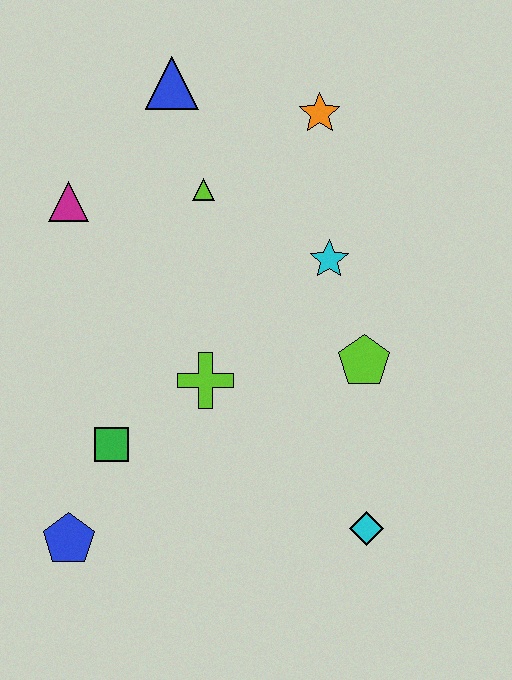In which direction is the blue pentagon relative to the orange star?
The blue pentagon is below the orange star.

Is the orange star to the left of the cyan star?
Yes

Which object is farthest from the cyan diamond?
The blue triangle is farthest from the cyan diamond.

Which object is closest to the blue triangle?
The lime triangle is closest to the blue triangle.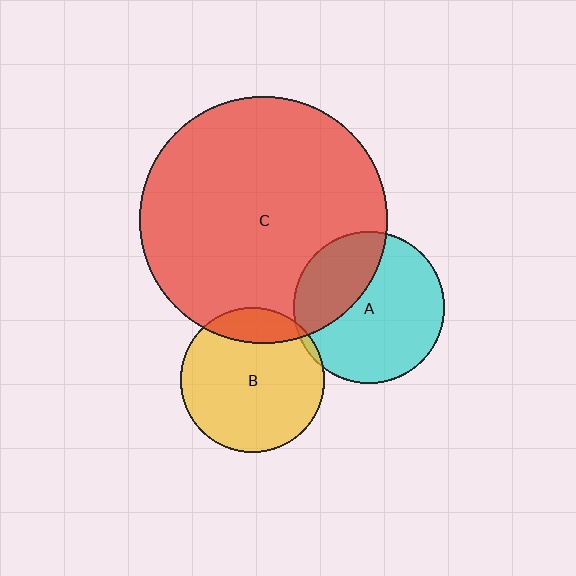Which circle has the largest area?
Circle C (red).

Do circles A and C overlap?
Yes.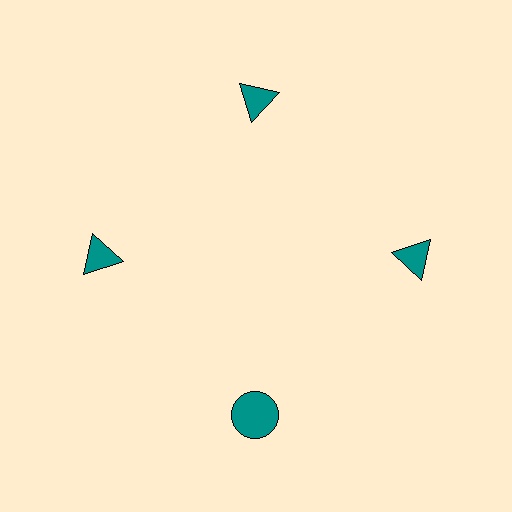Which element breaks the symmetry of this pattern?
The teal circle at roughly the 6 o'clock position breaks the symmetry. All other shapes are teal triangles.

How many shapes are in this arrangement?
There are 4 shapes arranged in a ring pattern.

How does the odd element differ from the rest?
It has a different shape: circle instead of triangle.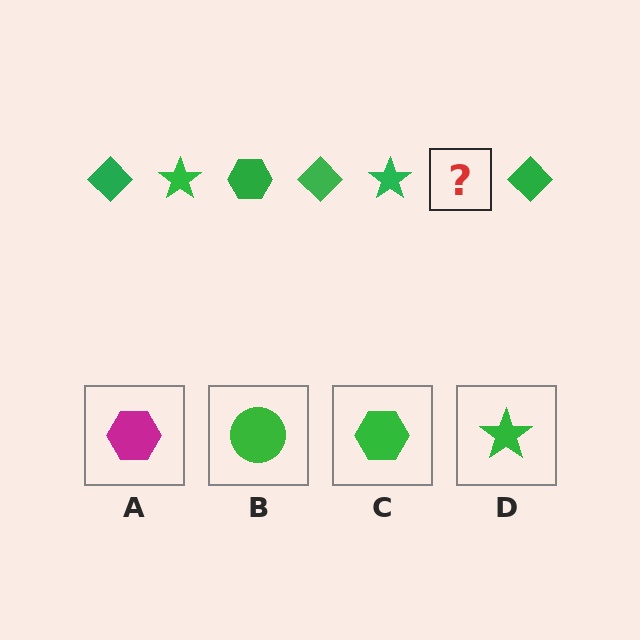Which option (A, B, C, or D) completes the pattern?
C.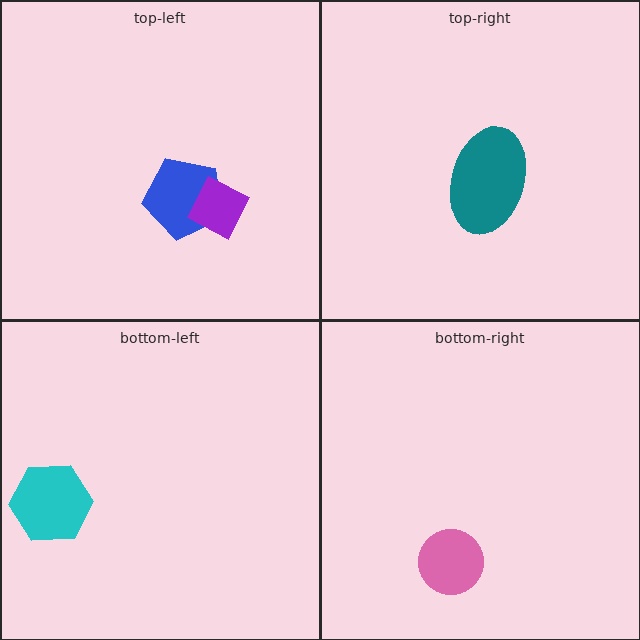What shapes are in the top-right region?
The teal ellipse.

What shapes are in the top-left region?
The blue pentagon, the purple diamond.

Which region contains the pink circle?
The bottom-right region.